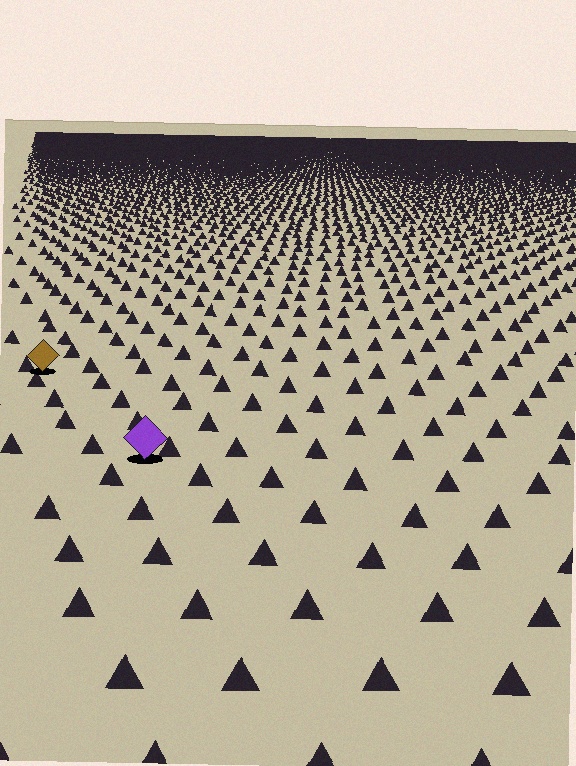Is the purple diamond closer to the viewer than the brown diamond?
Yes. The purple diamond is closer — you can tell from the texture gradient: the ground texture is coarser near it.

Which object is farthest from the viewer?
The brown diamond is farthest from the viewer. It appears smaller and the ground texture around it is denser.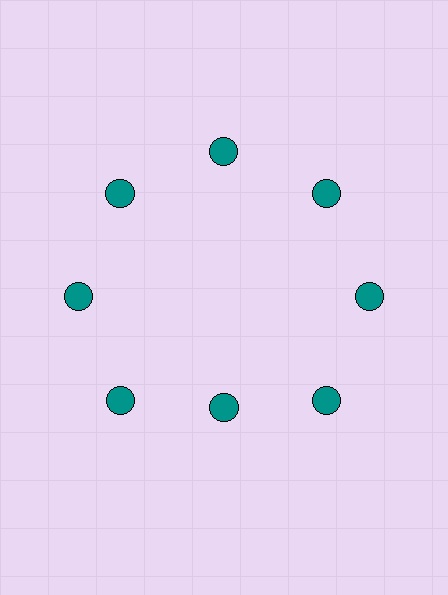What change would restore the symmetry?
The symmetry would be restored by moving it outward, back onto the ring so that all 8 circles sit at equal angles and equal distance from the center.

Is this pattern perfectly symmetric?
No. The 8 teal circles are arranged in a ring, but one element near the 6 o'clock position is pulled inward toward the center, breaking the 8-fold rotational symmetry.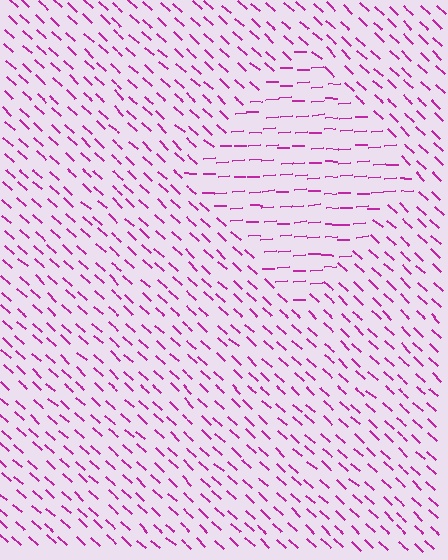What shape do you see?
I see a diamond.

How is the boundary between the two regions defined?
The boundary is defined purely by a change in line orientation (approximately 45 degrees difference). All lines are the same color and thickness.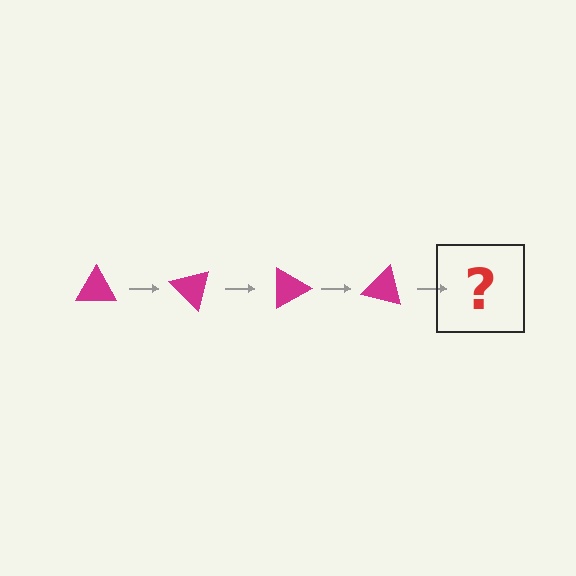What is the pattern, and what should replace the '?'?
The pattern is that the triangle rotates 45 degrees each step. The '?' should be a magenta triangle rotated 180 degrees.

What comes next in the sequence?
The next element should be a magenta triangle rotated 180 degrees.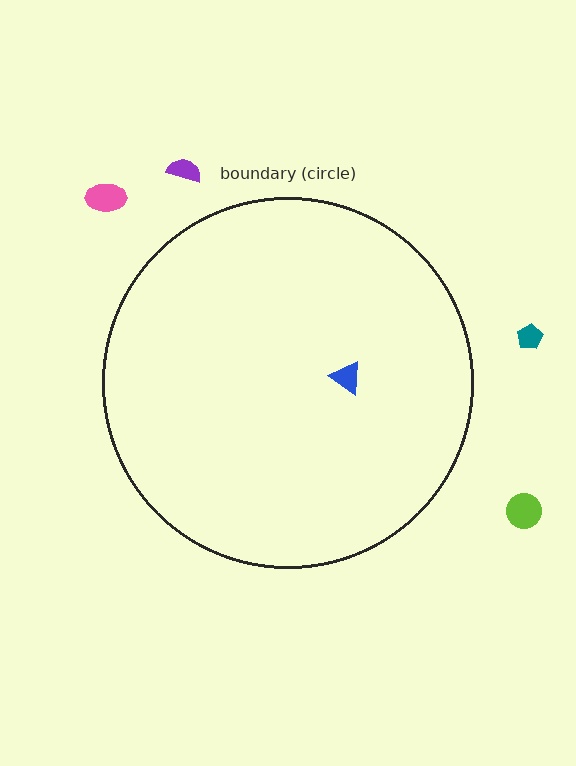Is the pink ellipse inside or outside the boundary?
Outside.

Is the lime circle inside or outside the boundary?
Outside.